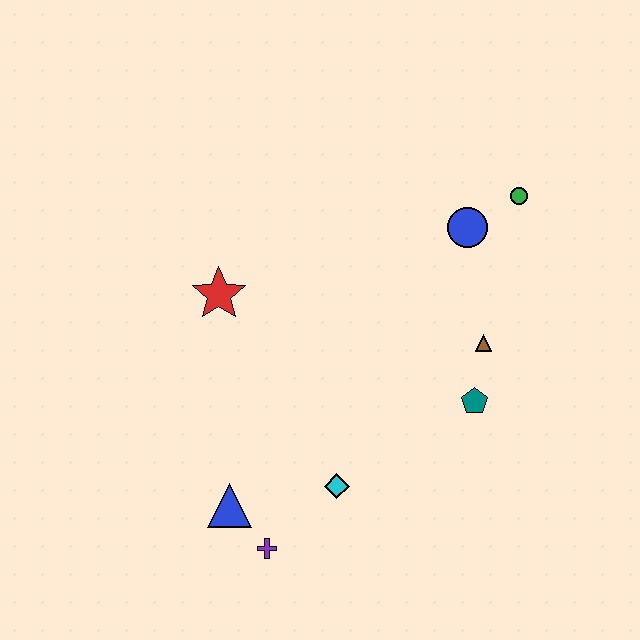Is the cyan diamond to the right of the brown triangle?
No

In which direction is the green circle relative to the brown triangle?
The green circle is above the brown triangle.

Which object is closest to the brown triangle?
The teal pentagon is closest to the brown triangle.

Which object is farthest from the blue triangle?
The green circle is farthest from the blue triangle.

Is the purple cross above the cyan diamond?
No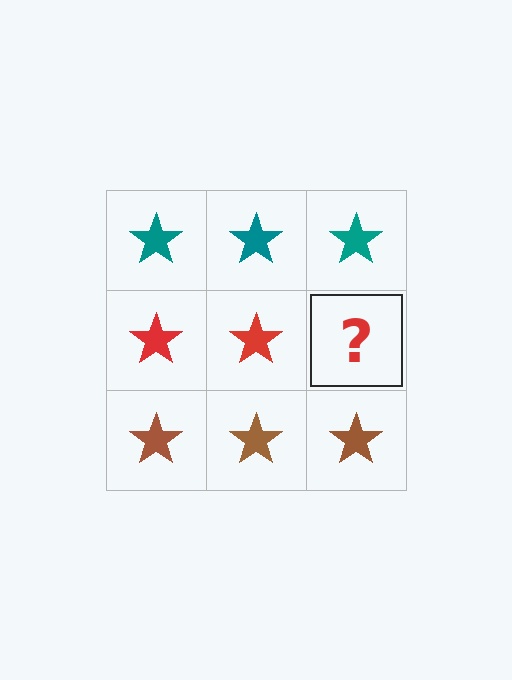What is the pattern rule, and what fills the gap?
The rule is that each row has a consistent color. The gap should be filled with a red star.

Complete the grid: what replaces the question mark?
The question mark should be replaced with a red star.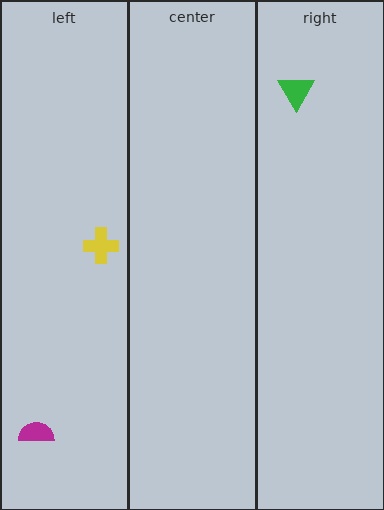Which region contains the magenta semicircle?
The left region.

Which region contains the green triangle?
The right region.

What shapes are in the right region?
The green triangle.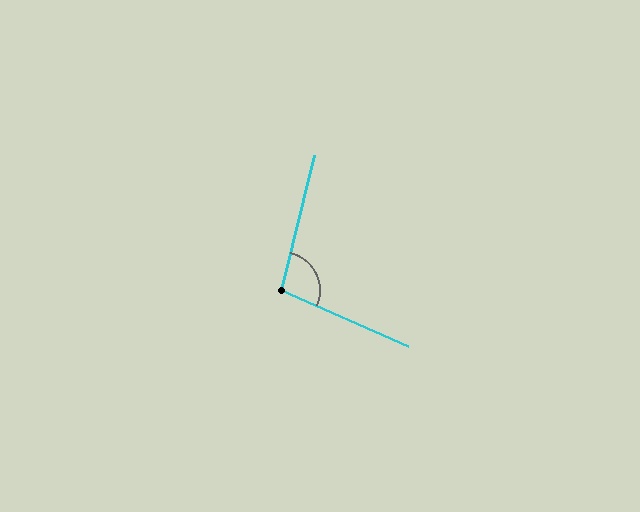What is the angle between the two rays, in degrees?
Approximately 100 degrees.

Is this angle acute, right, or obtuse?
It is obtuse.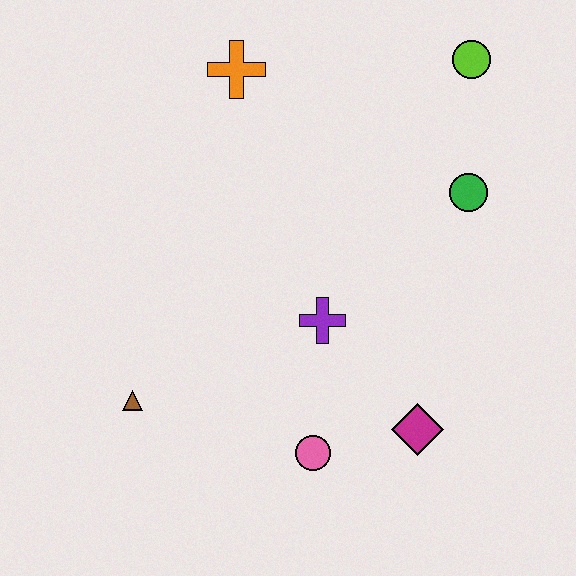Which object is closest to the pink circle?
The magenta diamond is closest to the pink circle.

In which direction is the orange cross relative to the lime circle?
The orange cross is to the left of the lime circle.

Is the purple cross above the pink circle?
Yes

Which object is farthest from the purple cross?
The lime circle is farthest from the purple cross.